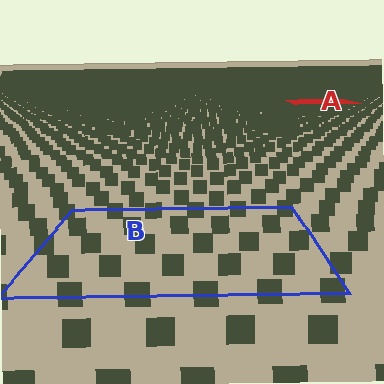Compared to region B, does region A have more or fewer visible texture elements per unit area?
Region A has more texture elements per unit area — they are packed more densely because it is farther away.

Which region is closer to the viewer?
Region B is closer. The texture elements there are larger and more spread out.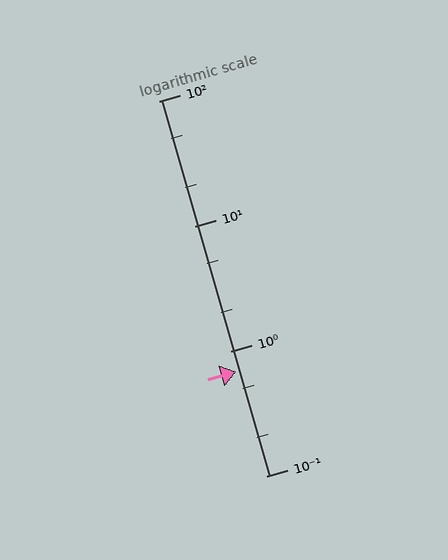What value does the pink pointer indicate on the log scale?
The pointer indicates approximately 0.68.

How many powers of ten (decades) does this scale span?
The scale spans 3 decades, from 0.1 to 100.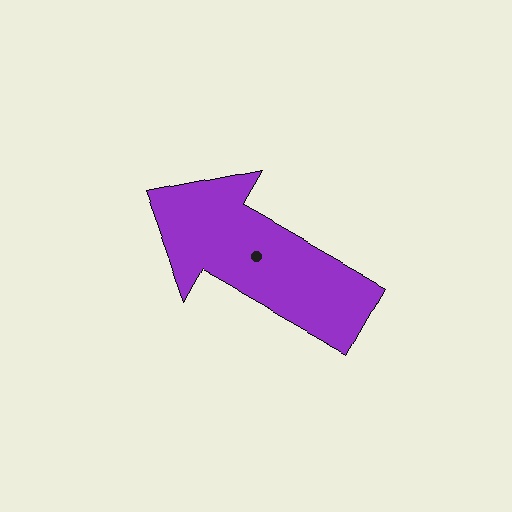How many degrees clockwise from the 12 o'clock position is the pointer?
Approximately 299 degrees.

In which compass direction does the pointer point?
Northwest.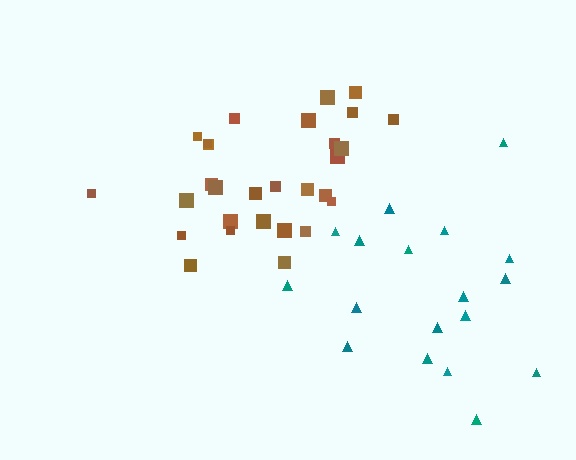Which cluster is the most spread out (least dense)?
Teal.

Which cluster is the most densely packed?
Brown.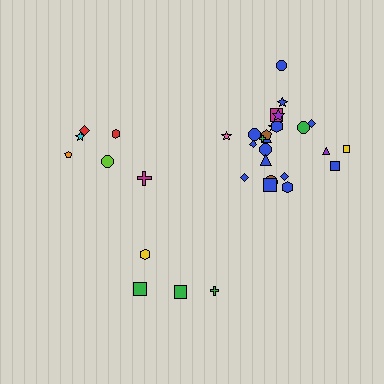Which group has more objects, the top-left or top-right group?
The top-right group.